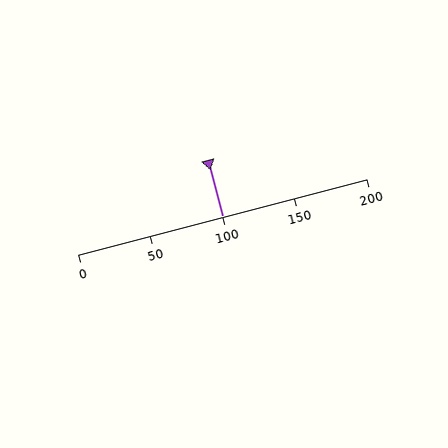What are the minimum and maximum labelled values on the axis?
The axis runs from 0 to 200.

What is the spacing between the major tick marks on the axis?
The major ticks are spaced 50 apart.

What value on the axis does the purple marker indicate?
The marker indicates approximately 100.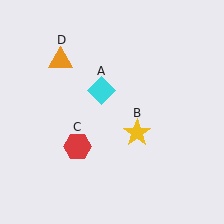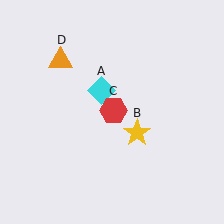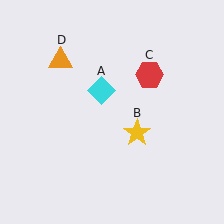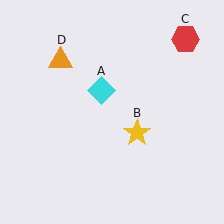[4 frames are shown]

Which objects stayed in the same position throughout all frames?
Cyan diamond (object A) and yellow star (object B) and orange triangle (object D) remained stationary.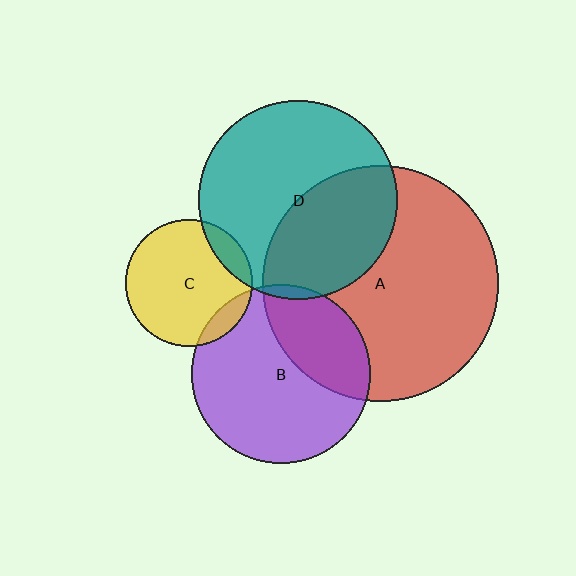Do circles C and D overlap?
Yes.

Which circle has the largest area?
Circle A (red).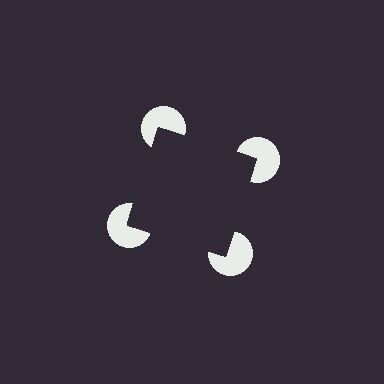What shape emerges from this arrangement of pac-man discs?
An illusory square — its edges are inferred from the aligned wedge cuts in the pac-man discs, not physically drawn.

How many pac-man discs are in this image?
There are 4 — one at each vertex of the illusory square.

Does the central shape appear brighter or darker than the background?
It typically appears slightly darker than the background, even though no actual brightness change is drawn.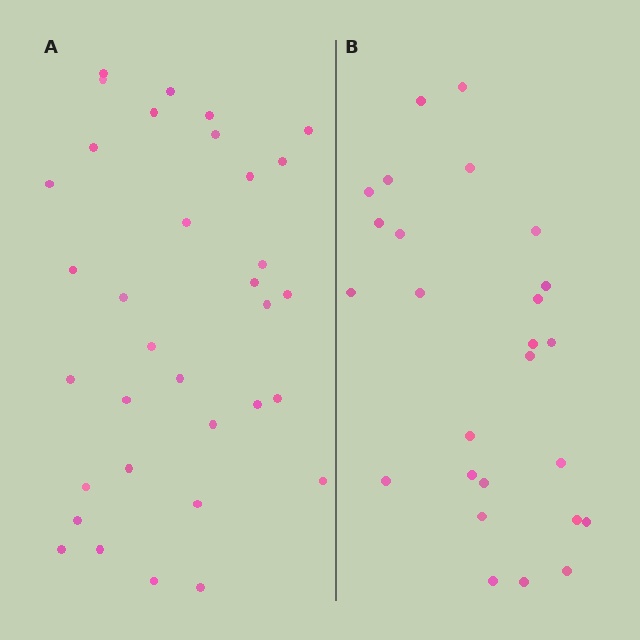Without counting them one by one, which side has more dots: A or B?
Region A (the left region) has more dots.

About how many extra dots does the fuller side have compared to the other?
Region A has roughly 8 or so more dots than region B.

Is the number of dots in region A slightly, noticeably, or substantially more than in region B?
Region A has noticeably more, but not dramatically so. The ratio is roughly 1.3 to 1.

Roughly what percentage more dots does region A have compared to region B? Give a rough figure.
About 30% more.